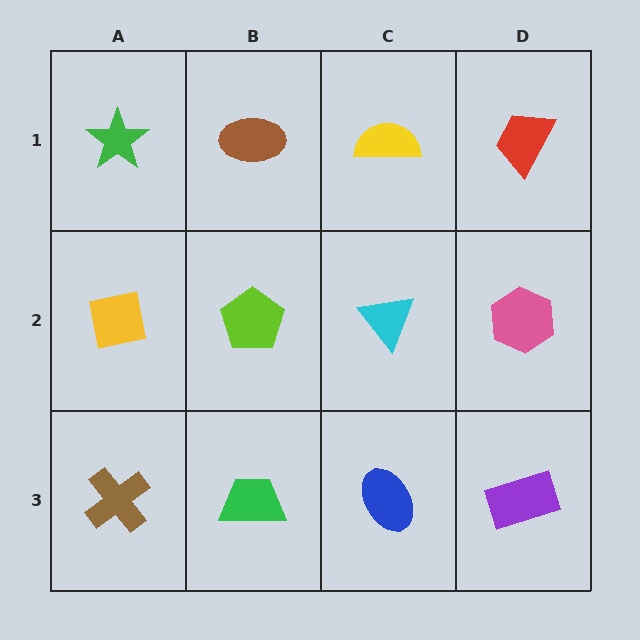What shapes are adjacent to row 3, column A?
A yellow square (row 2, column A), a green trapezoid (row 3, column B).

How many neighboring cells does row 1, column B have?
3.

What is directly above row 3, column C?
A cyan triangle.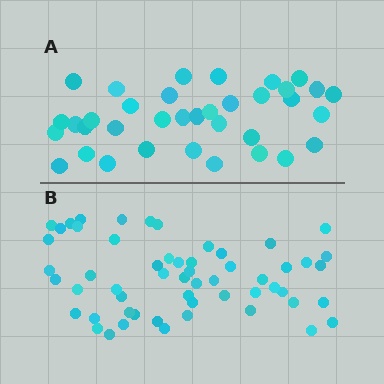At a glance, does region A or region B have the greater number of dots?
Region B (the bottom region) has more dots.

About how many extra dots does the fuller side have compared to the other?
Region B has approximately 20 more dots than region A.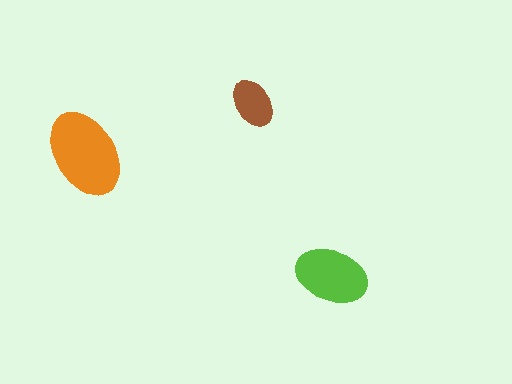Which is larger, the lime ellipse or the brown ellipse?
The lime one.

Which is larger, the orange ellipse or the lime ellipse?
The orange one.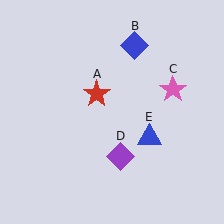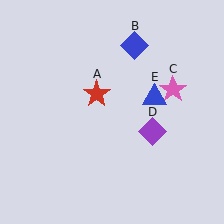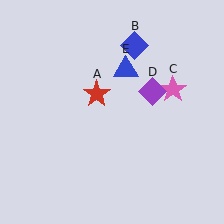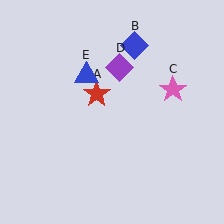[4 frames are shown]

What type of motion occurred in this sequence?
The purple diamond (object D), blue triangle (object E) rotated counterclockwise around the center of the scene.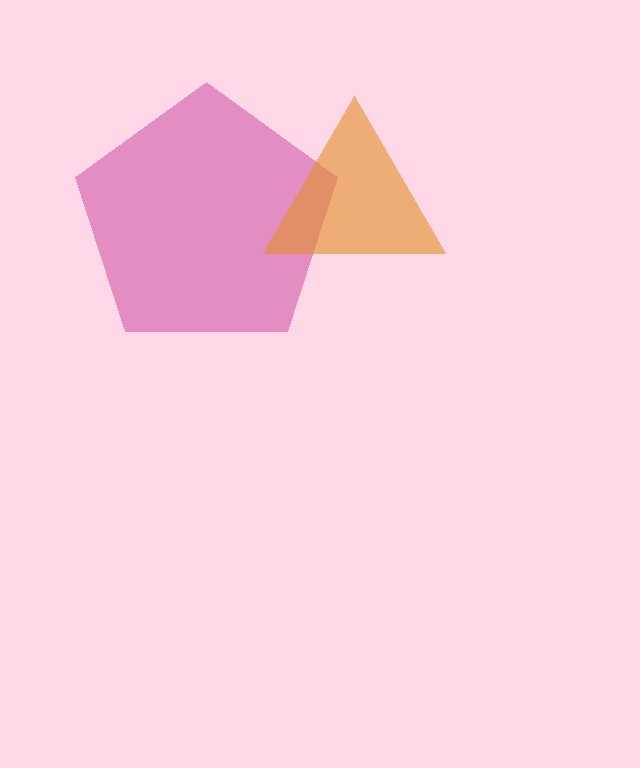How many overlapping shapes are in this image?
There are 2 overlapping shapes in the image.